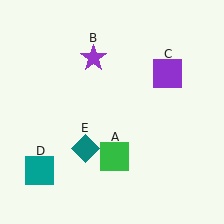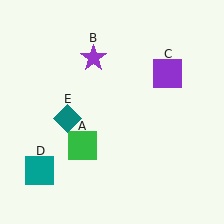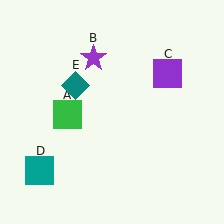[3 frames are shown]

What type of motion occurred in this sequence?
The green square (object A), teal diamond (object E) rotated clockwise around the center of the scene.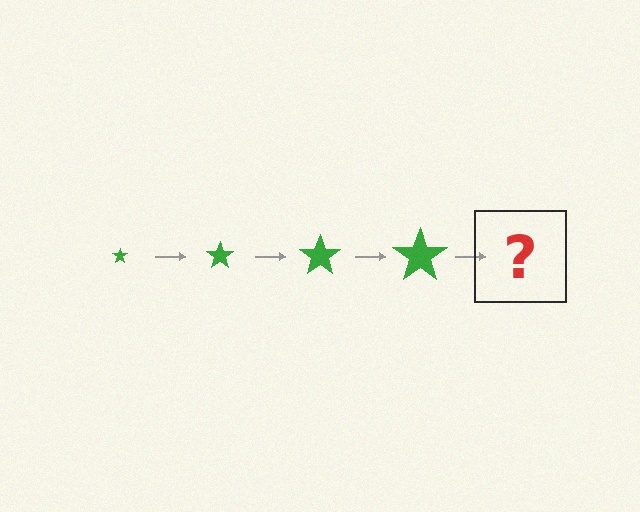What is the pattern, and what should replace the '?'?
The pattern is that the star gets progressively larger each step. The '?' should be a green star, larger than the previous one.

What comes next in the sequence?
The next element should be a green star, larger than the previous one.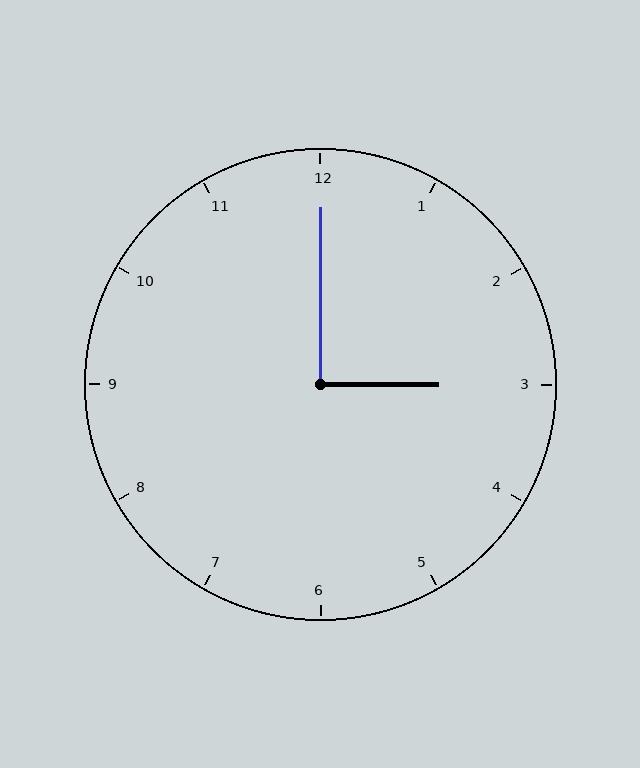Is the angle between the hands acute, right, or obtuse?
It is right.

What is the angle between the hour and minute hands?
Approximately 90 degrees.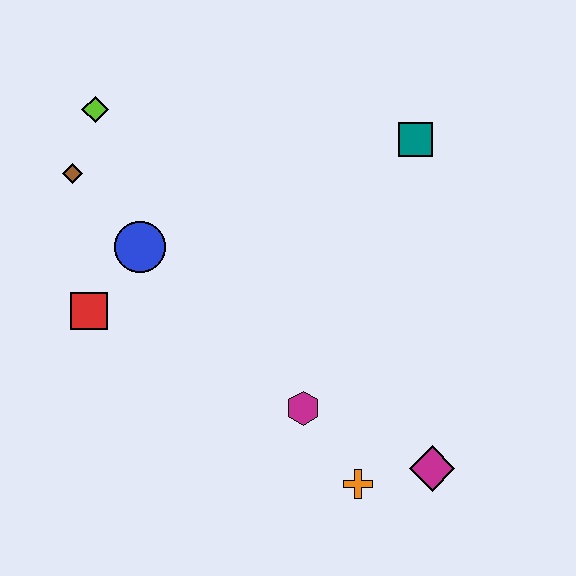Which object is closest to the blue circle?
The red square is closest to the blue circle.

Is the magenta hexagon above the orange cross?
Yes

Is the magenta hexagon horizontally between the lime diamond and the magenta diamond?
Yes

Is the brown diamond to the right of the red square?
No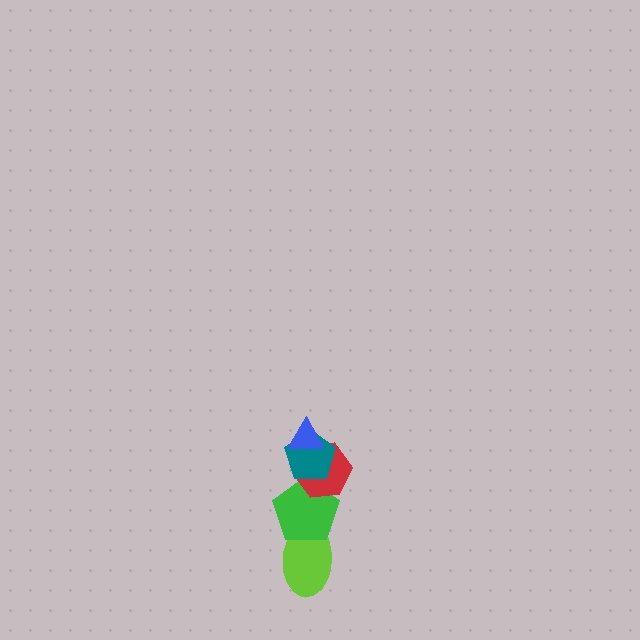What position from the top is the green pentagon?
The green pentagon is 4th from the top.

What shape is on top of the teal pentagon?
The blue triangle is on top of the teal pentagon.